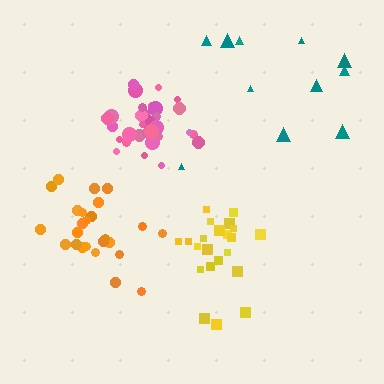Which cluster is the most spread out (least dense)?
Teal.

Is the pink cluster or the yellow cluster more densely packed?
Pink.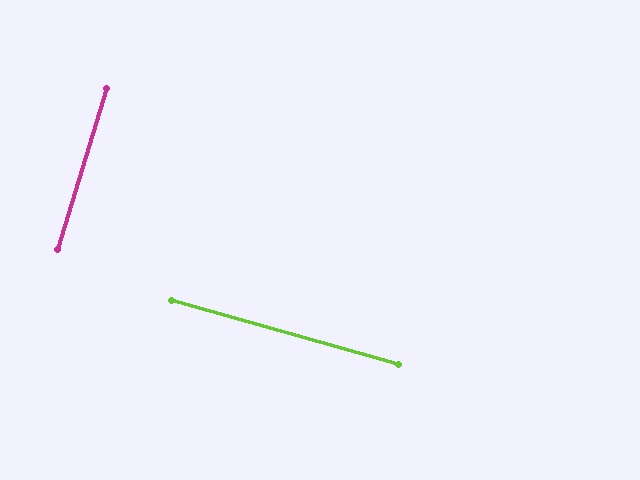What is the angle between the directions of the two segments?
Approximately 89 degrees.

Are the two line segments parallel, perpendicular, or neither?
Perpendicular — they meet at approximately 89°.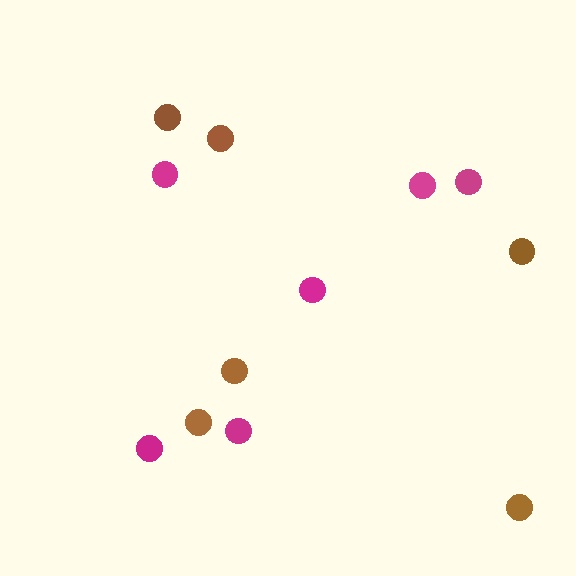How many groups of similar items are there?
There are 2 groups: one group of magenta circles (6) and one group of brown circles (6).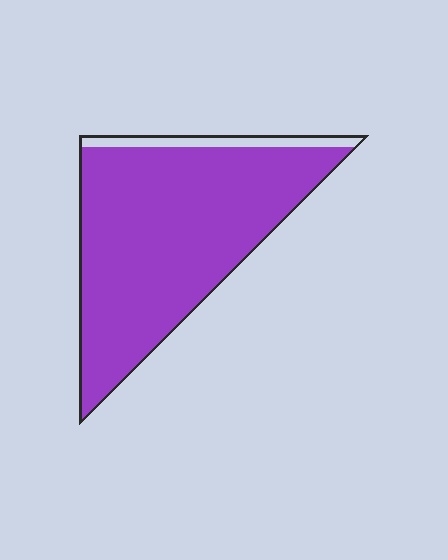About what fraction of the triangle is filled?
About nine tenths (9/10).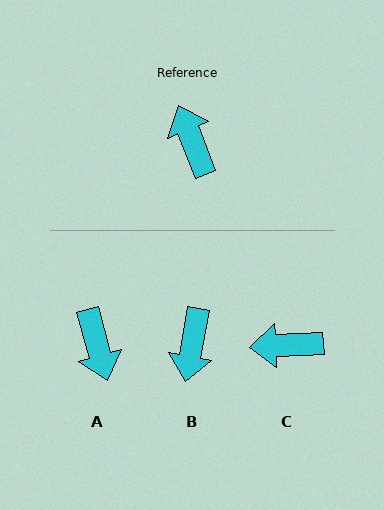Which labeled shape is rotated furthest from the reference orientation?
A, about 174 degrees away.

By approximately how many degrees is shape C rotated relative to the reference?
Approximately 72 degrees counter-clockwise.